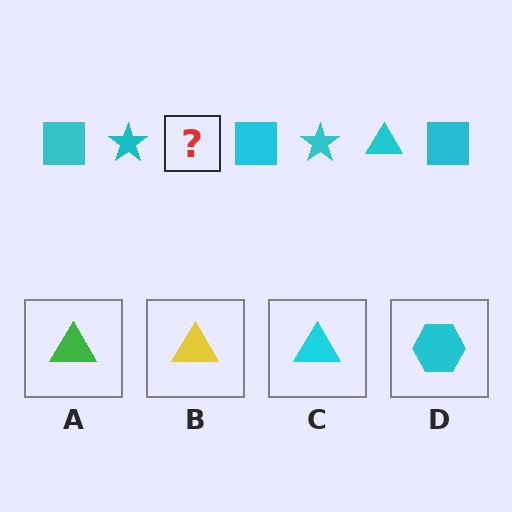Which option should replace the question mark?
Option C.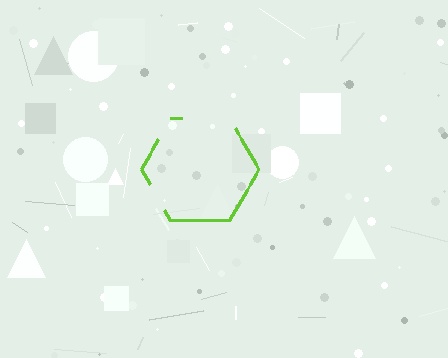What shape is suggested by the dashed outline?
The dashed outline suggests a hexagon.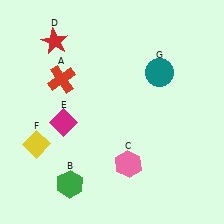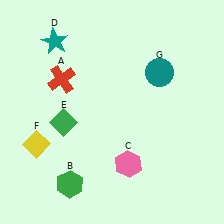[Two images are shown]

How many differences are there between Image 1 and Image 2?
There are 2 differences between the two images.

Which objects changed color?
D changed from red to teal. E changed from magenta to green.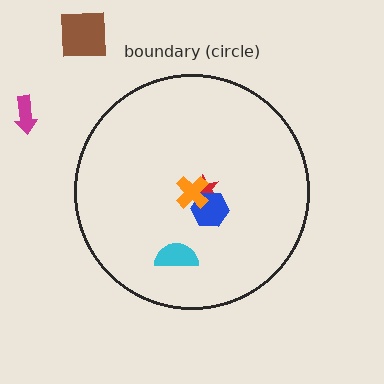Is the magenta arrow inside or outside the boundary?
Outside.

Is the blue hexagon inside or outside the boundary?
Inside.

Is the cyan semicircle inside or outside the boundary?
Inside.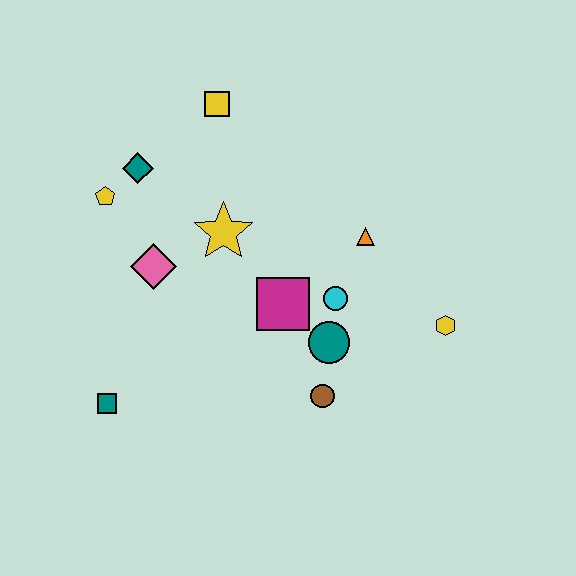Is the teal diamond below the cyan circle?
No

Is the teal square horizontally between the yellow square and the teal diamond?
No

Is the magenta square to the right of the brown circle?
No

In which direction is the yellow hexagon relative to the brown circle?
The yellow hexagon is to the right of the brown circle.